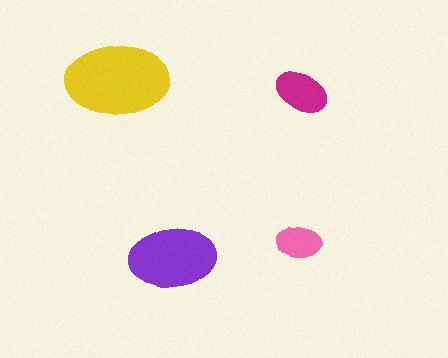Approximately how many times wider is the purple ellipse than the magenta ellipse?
About 1.5 times wider.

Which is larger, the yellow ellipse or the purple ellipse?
The yellow one.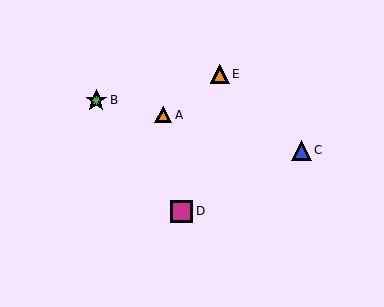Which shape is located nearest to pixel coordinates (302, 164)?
The blue triangle (labeled C) at (301, 150) is nearest to that location.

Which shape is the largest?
The magenta square (labeled D) is the largest.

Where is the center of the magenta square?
The center of the magenta square is at (182, 212).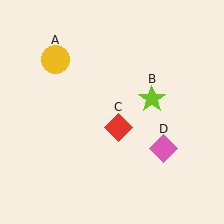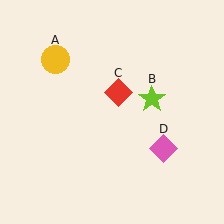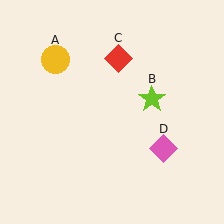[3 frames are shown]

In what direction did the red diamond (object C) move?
The red diamond (object C) moved up.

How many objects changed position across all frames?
1 object changed position: red diamond (object C).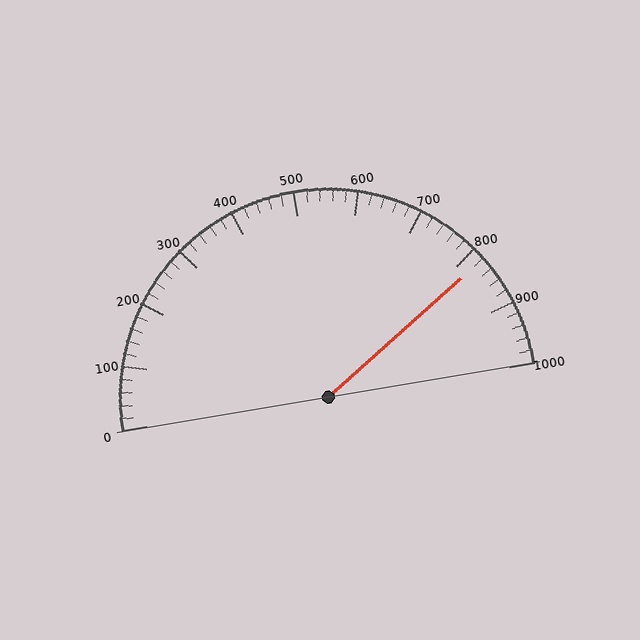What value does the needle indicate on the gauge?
The needle indicates approximately 820.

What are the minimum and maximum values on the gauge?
The gauge ranges from 0 to 1000.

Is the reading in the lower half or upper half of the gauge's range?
The reading is in the upper half of the range (0 to 1000).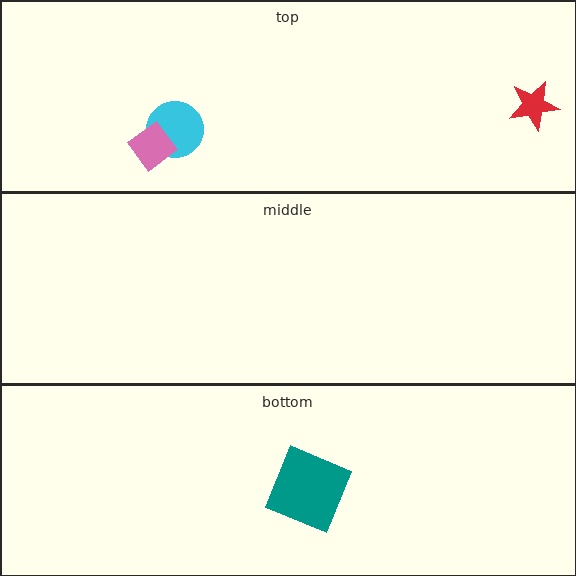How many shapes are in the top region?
3.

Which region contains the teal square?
The bottom region.